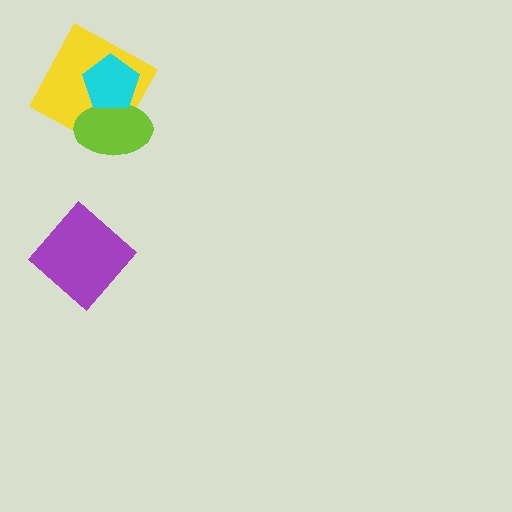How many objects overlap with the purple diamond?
0 objects overlap with the purple diamond.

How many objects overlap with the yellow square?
2 objects overlap with the yellow square.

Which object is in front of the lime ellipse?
The cyan pentagon is in front of the lime ellipse.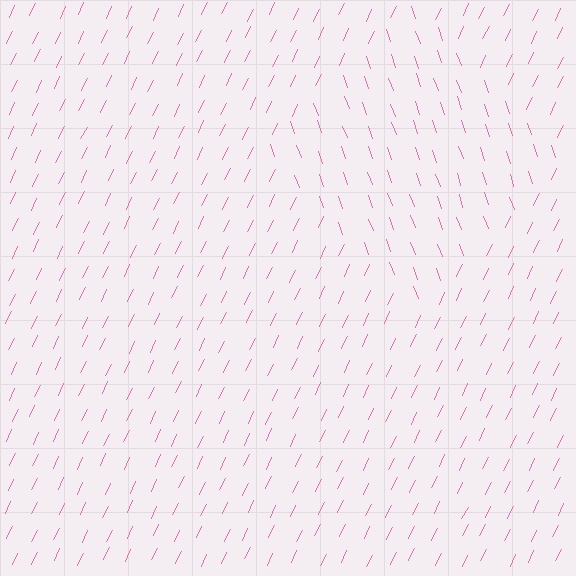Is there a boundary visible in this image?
Yes, there is a texture boundary formed by a change in line orientation.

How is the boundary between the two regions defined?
The boundary is defined purely by a change in line orientation (approximately 45 degrees difference). All lines are the same color and thickness.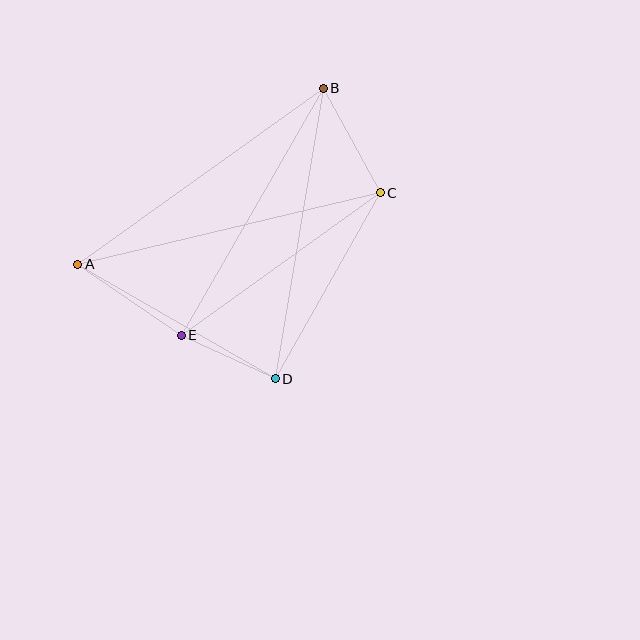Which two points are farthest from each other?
Points A and C are farthest from each other.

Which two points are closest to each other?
Points D and E are closest to each other.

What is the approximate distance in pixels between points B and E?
The distance between B and E is approximately 285 pixels.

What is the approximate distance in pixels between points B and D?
The distance between B and D is approximately 295 pixels.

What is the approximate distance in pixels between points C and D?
The distance between C and D is approximately 214 pixels.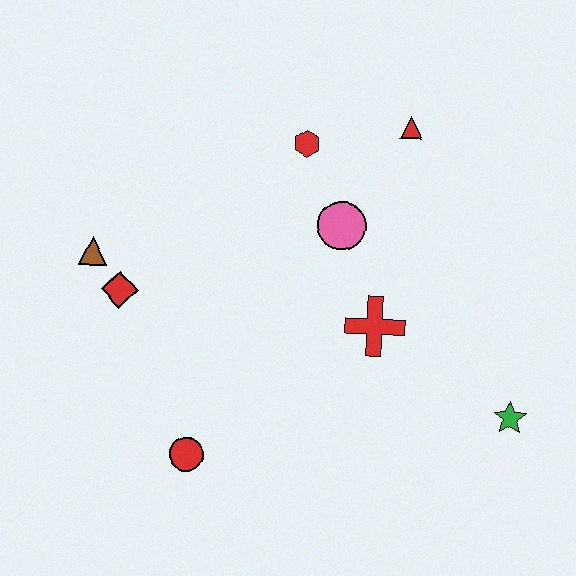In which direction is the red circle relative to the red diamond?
The red circle is below the red diamond.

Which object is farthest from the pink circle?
The red circle is farthest from the pink circle.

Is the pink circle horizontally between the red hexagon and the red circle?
No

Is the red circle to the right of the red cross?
No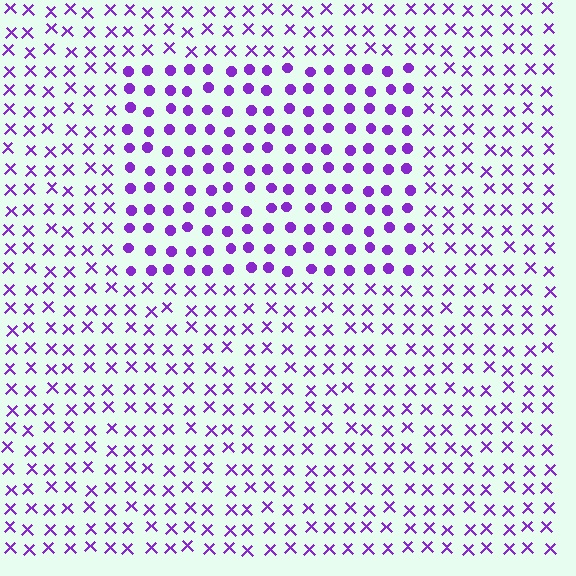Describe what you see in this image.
The image is filled with small purple elements arranged in a uniform grid. A rectangle-shaped region contains circles, while the surrounding area contains X marks. The boundary is defined purely by the change in element shape.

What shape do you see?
I see a rectangle.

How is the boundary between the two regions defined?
The boundary is defined by a change in element shape: circles inside vs. X marks outside. All elements share the same color and spacing.